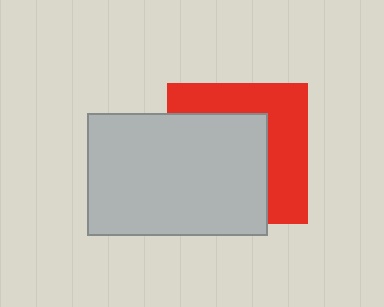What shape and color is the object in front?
The object in front is a light gray rectangle.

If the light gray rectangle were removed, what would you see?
You would see the complete red square.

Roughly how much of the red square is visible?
A small part of it is visible (roughly 44%).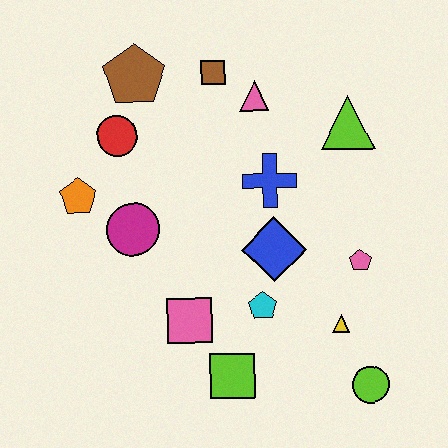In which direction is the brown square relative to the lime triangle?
The brown square is to the left of the lime triangle.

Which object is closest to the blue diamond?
The cyan pentagon is closest to the blue diamond.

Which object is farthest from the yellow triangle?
The brown pentagon is farthest from the yellow triangle.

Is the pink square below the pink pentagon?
Yes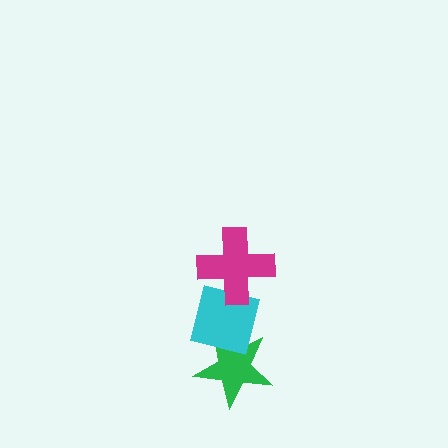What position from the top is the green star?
The green star is 3rd from the top.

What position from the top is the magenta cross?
The magenta cross is 1st from the top.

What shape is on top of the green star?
The cyan square is on top of the green star.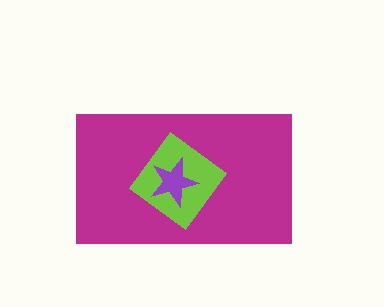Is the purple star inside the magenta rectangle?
Yes.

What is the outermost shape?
The magenta rectangle.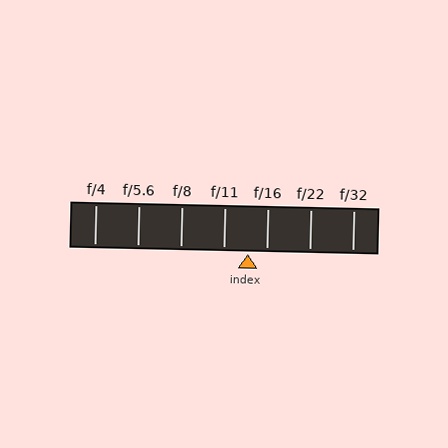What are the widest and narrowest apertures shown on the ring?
The widest aperture shown is f/4 and the narrowest is f/32.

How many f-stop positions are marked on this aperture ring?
There are 7 f-stop positions marked.